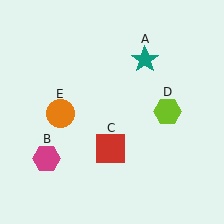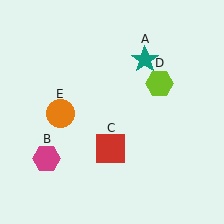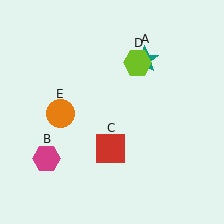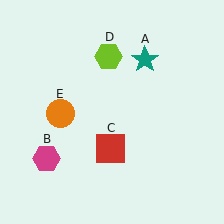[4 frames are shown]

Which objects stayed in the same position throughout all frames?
Teal star (object A) and magenta hexagon (object B) and red square (object C) and orange circle (object E) remained stationary.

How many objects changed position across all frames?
1 object changed position: lime hexagon (object D).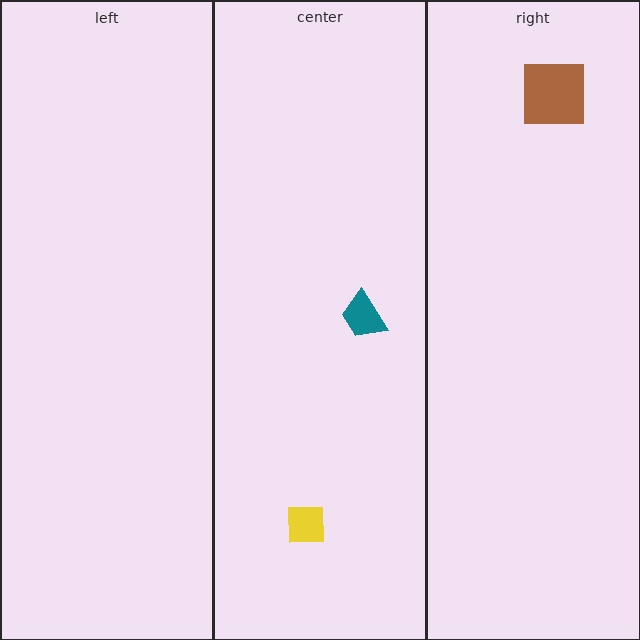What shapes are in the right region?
The brown square.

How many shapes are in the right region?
1.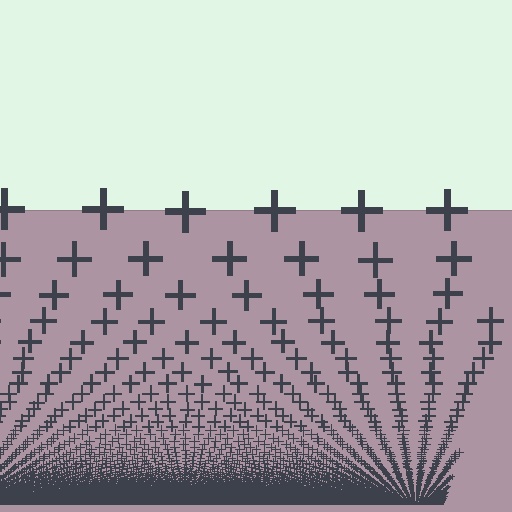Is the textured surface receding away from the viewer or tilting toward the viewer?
The surface appears to tilt toward the viewer. Texture elements get larger and sparser toward the top.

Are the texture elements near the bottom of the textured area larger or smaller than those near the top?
Smaller. The gradient is inverted — elements near the bottom are smaller and denser.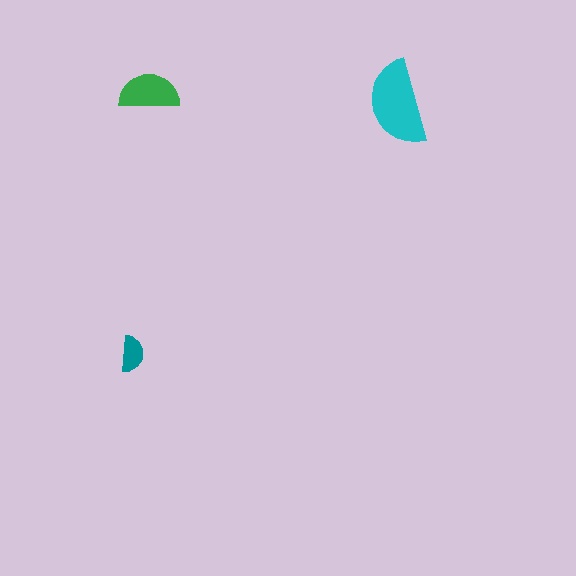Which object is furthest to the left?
The teal semicircle is leftmost.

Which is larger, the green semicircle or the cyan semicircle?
The cyan one.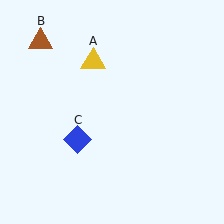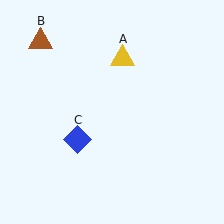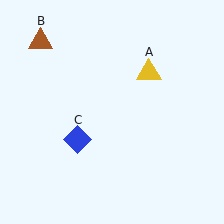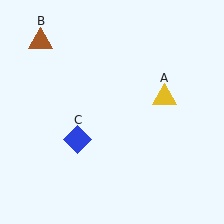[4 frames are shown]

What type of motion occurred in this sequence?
The yellow triangle (object A) rotated clockwise around the center of the scene.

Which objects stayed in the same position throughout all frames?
Brown triangle (object B) and blue diamond (object C) remained stationary.